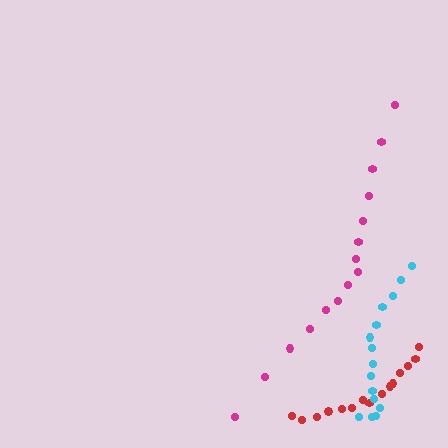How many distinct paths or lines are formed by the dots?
There are 3 distinct paths.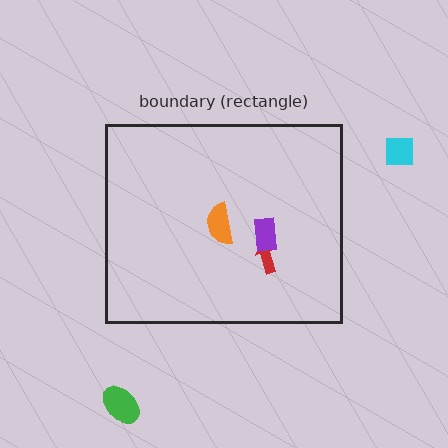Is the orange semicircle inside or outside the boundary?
Inside.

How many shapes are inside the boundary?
3 inside, 2 outside.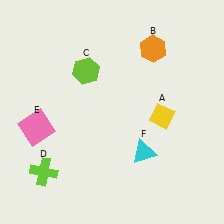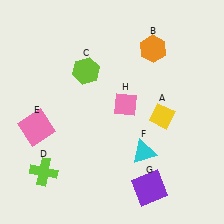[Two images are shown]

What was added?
A purple square (G), a pink diamond (H) were added in Image 2.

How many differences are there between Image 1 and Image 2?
There are 2 differences between the two images.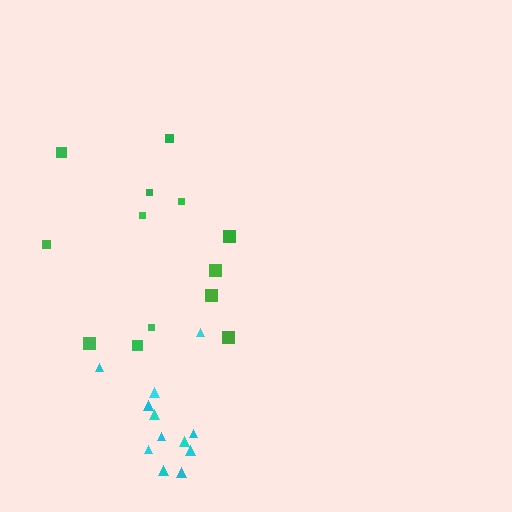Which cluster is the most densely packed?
Cyan.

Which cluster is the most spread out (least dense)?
Green.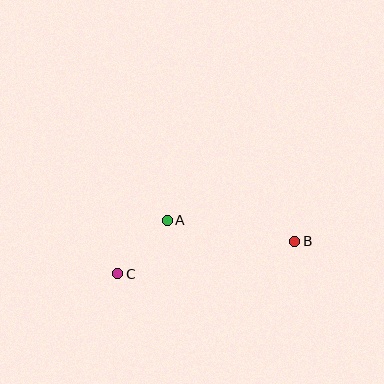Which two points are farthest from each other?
Points B and C are farthest from each other.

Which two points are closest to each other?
Points A and C are closest to each other.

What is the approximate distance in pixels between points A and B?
The distance between A and B is approximately 130 pixels.